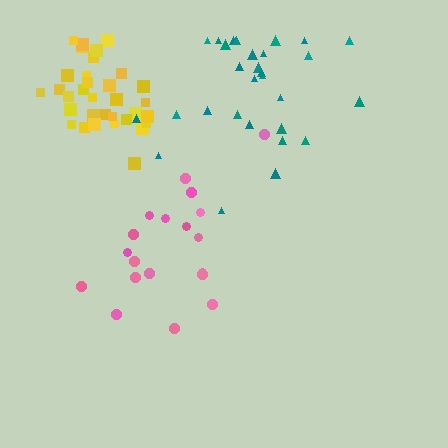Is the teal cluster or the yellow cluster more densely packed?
Yellow.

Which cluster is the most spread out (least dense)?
Pink.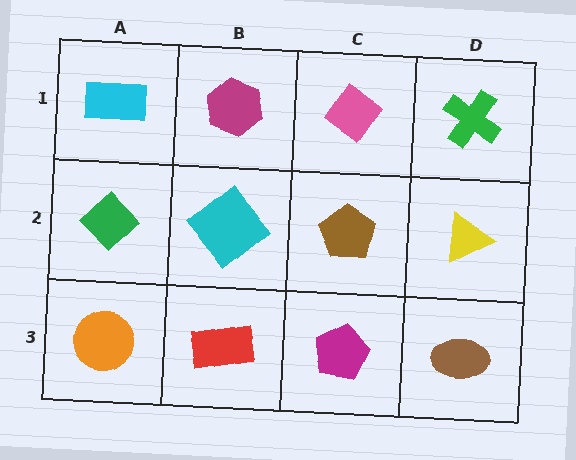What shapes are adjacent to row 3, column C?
A brown pentagon (row 2, column C), a red rectangle (row 3, column B), a brown ellipse (row 3, column D).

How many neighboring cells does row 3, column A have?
2.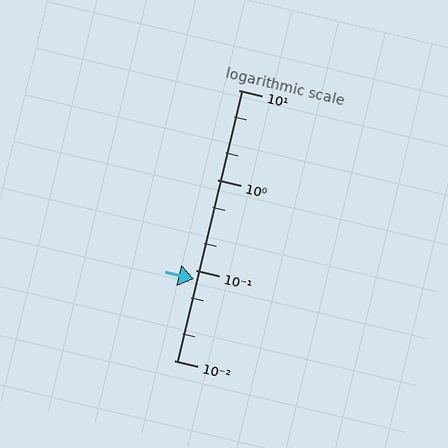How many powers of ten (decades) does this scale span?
The scale spans 3 decades, from 0.01 to 10.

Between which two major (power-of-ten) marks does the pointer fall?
The pointer is between 0.01 and 0.1.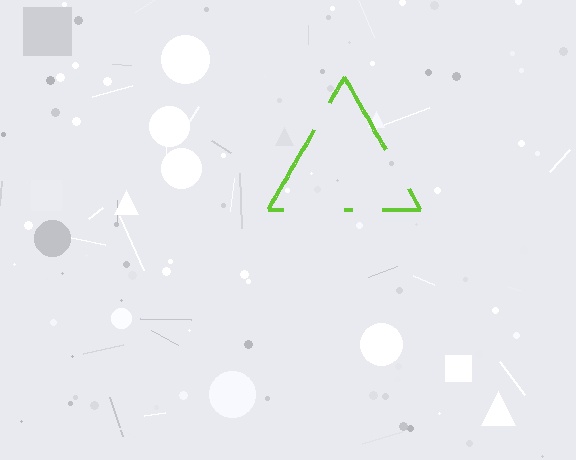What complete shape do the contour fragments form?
The contour fragments form a triangle.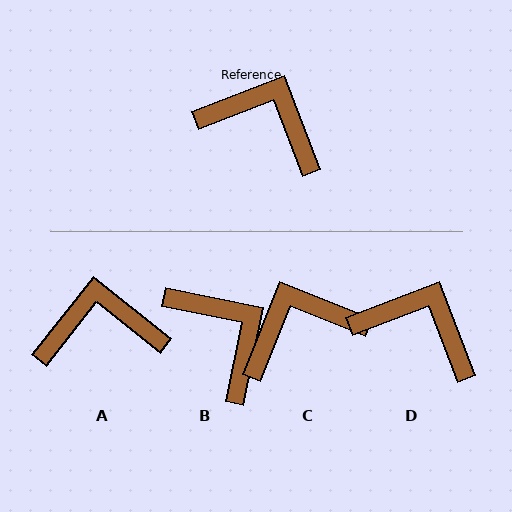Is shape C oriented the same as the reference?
No, it is off by about 47 degrees.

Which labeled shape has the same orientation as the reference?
D.